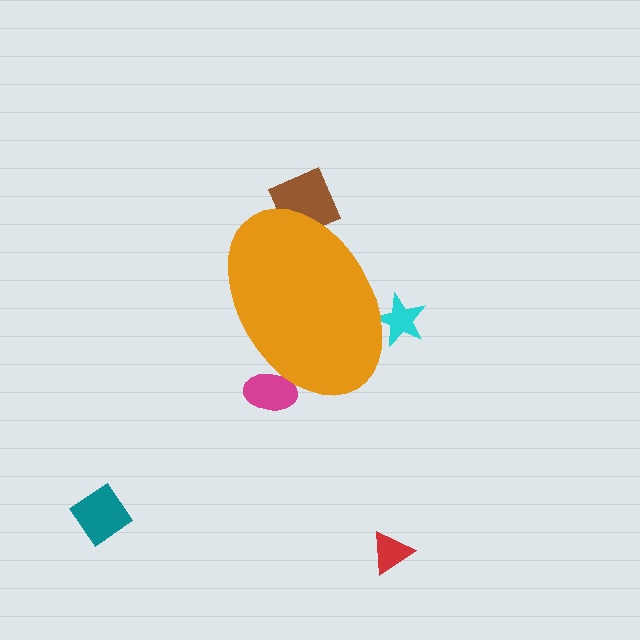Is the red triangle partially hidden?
No, the red triangle is fully visible.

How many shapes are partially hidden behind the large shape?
3 shapes are partially hidden.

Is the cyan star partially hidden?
Yes, the cyan star is partially hidden behind the orange ellipse.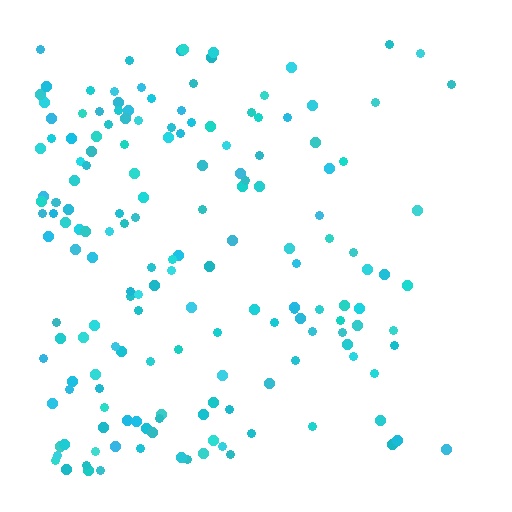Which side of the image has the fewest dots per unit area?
The right.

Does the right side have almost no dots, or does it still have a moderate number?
Still a moderate number, just noticeably fewer than the left.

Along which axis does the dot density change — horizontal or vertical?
Horizontal.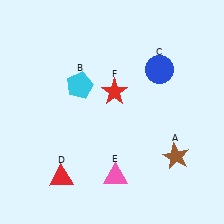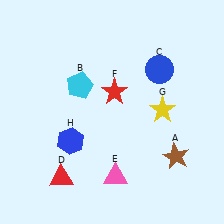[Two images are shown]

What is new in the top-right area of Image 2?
A yellow star (G) was added in the top-right area of Image 2.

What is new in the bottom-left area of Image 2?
A blue hexagon (H) was added in the bottom-left area of Image 2.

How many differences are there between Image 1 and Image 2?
There are 2 differences between the two images.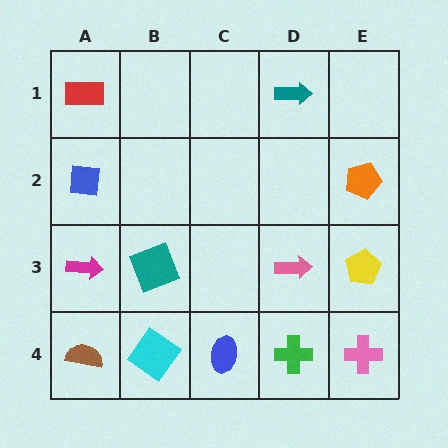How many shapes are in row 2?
2 shapes.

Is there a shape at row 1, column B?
No, that cell is empty.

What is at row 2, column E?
An orange pentagon.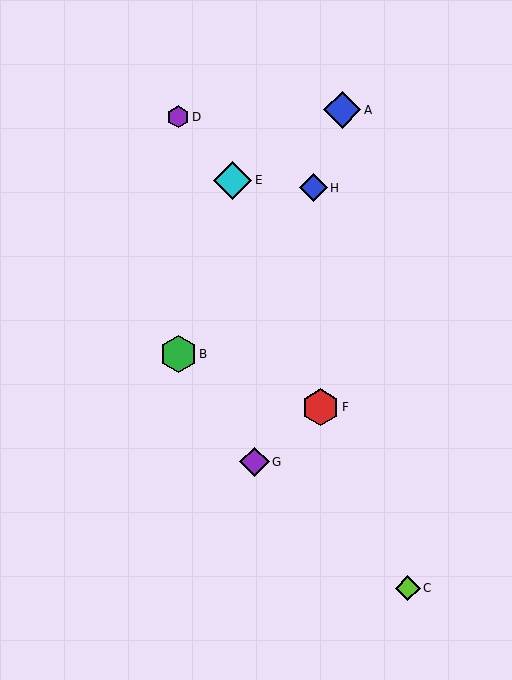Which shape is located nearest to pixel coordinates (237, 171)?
The cyan diamond (labeled E) at (233, 180) is nearest to that location.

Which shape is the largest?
The cyan diamond (labeled E) is the largest.